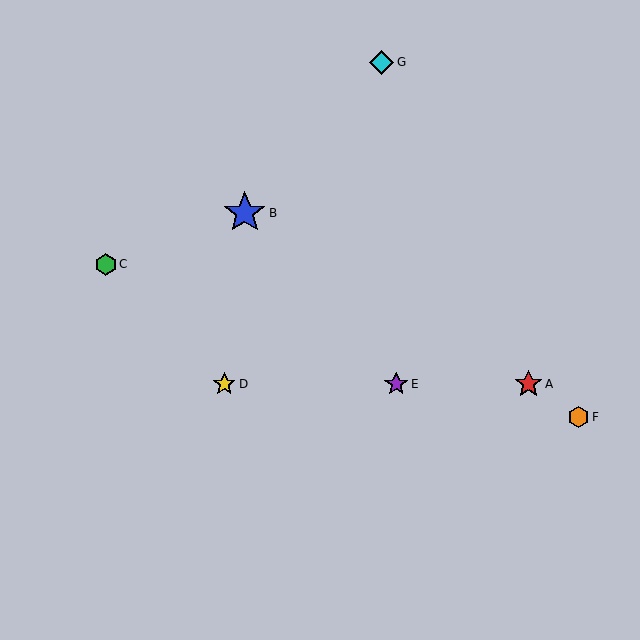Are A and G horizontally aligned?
No, A is at y≈384 and G is at y≈62.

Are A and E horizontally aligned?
Yes, both are at y≈384.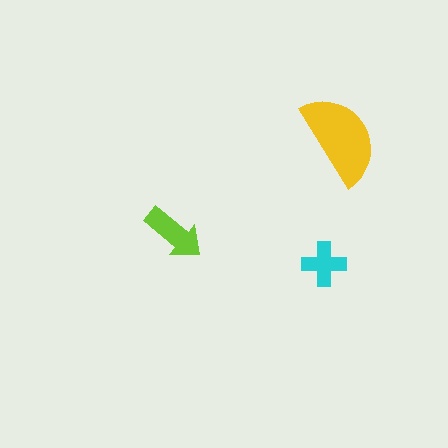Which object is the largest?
The yellow semicircle.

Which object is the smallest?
The cyan cross.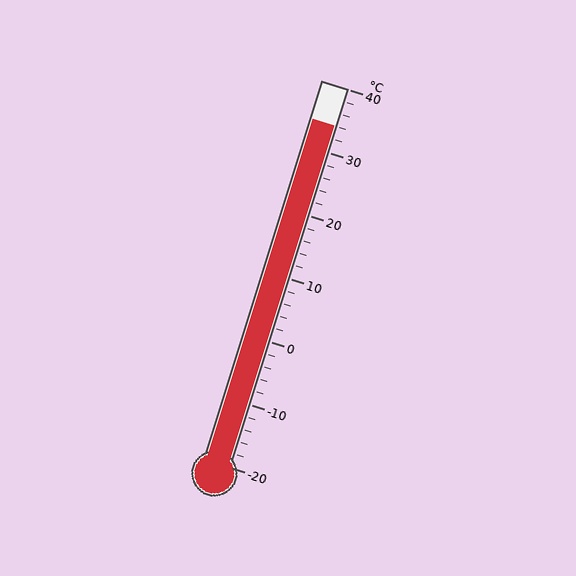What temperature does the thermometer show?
The thermometer shows approximately 34°C.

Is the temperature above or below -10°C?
The temperature is above -10°C.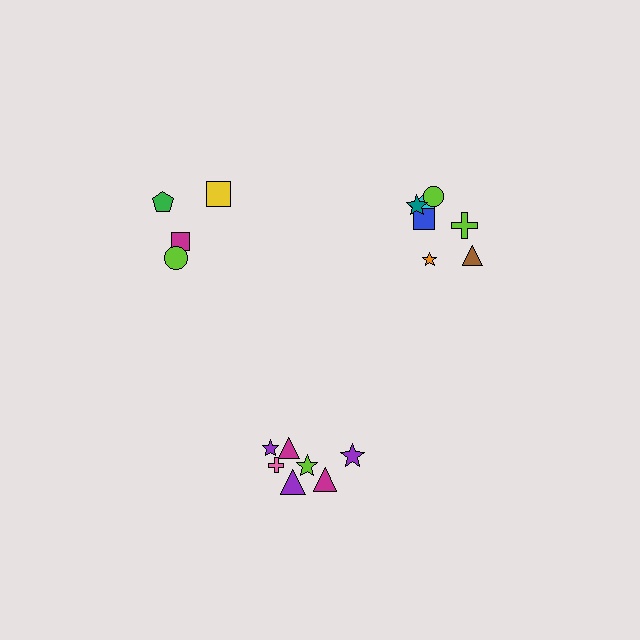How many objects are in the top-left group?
There are 4 objects.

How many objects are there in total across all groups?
There are 18 objects.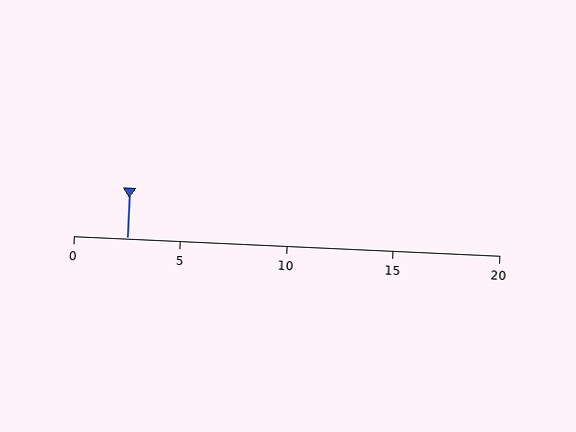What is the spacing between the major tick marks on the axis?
The major ticks are spaced 5 apart.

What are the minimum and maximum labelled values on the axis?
The axis runs from 0 to 20.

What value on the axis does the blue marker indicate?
The marker indicates approximately 2.5.